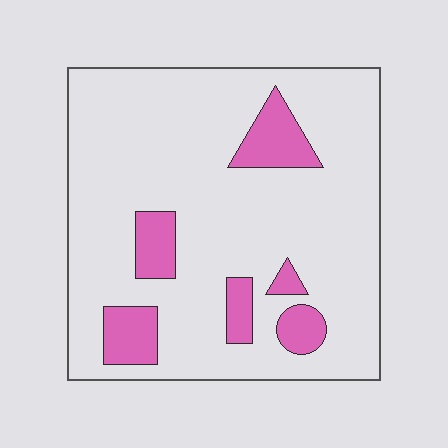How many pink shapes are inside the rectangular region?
6.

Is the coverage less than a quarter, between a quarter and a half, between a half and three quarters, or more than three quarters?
Less than a quarter.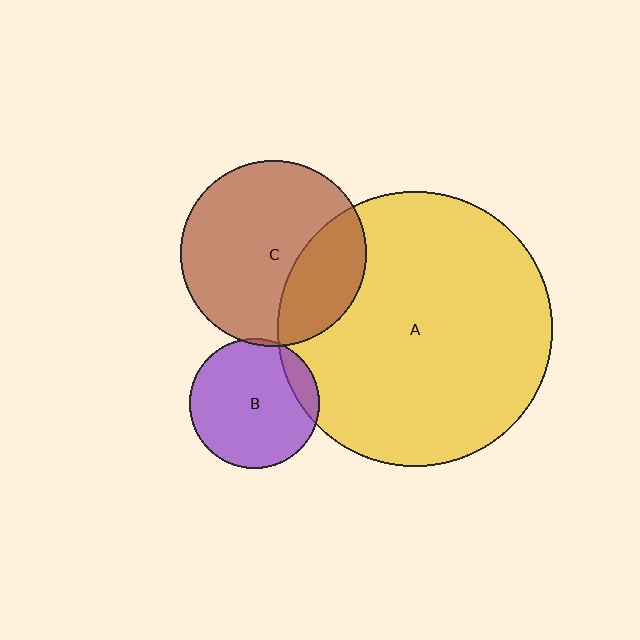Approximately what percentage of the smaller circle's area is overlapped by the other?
Approximately 5%.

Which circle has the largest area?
Circle A (yellow).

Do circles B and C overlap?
Yes.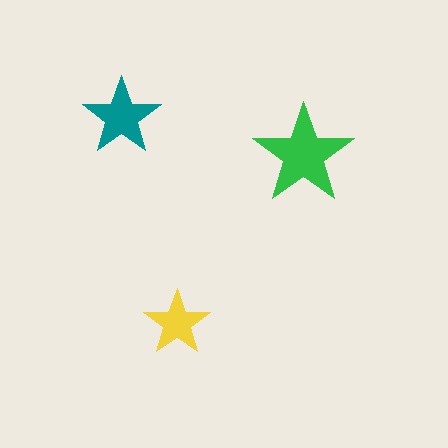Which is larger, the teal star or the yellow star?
The teal one.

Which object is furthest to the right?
The green star is rightmost.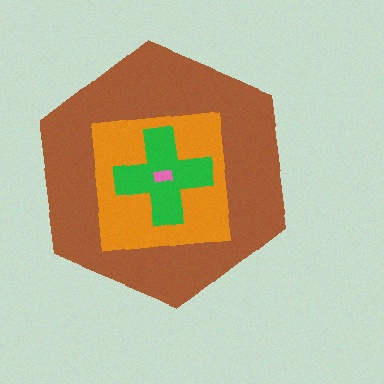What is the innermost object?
The pink rectangle.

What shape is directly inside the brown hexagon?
The orange square.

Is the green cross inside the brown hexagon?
Yes.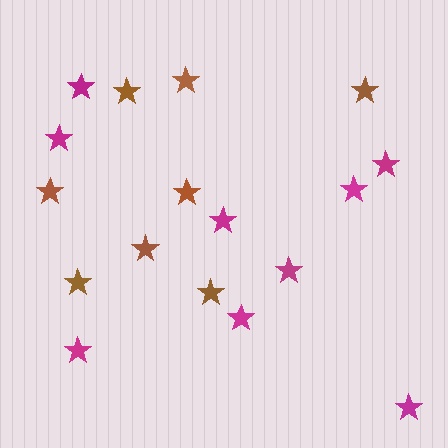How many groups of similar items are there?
There are 2 groups: one group of brown stars (8) and one group of magenta stars (9).